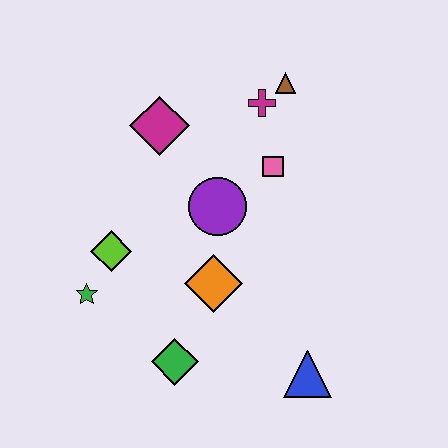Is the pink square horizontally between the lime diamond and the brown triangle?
Yes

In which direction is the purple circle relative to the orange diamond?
The purple circle is above the orange diamond.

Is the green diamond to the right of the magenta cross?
No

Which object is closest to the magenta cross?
The brown triangle is closest to the magenta cross.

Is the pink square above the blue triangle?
Yes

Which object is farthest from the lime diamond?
The brown triangle is farthest from the lime diamond.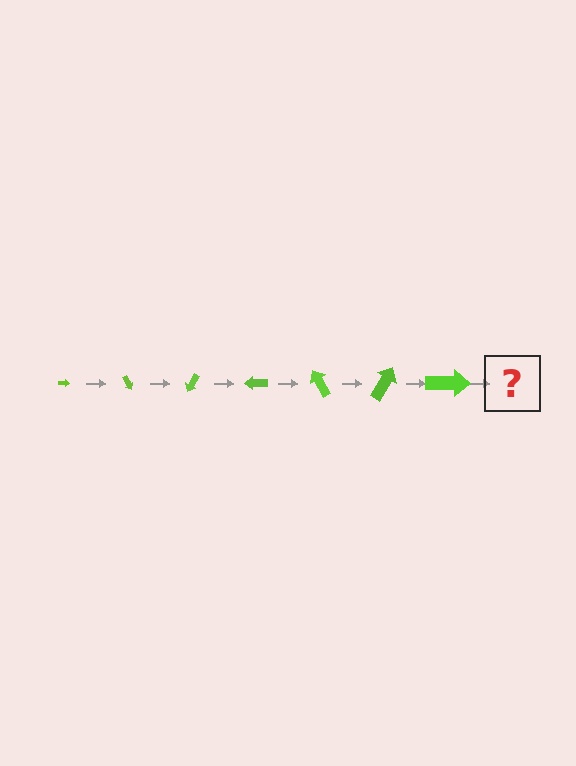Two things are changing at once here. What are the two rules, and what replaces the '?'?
The two rules are that the arrow grows larger each step and it rotates 60 degrees each step. The '?' should be an arrow, larger than the previous one and rotated 420 degrees from the start.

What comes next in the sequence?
The next element should be an arrow, larger than the previous one and rotated 420 degrees from the start.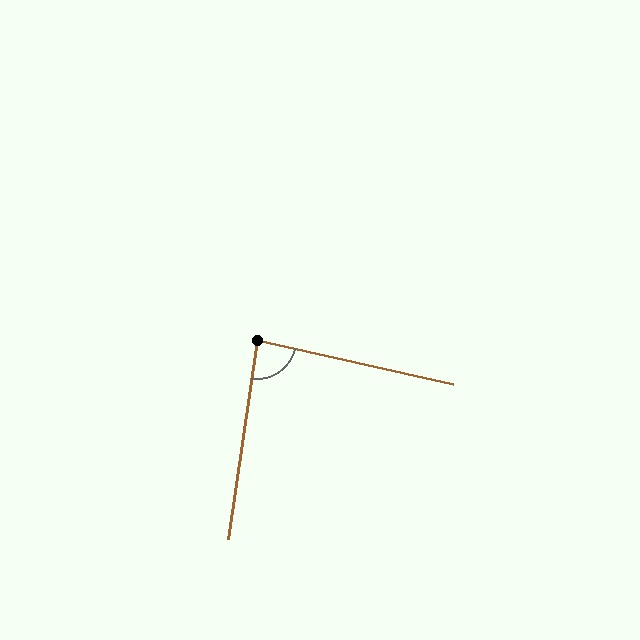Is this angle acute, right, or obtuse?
It is approximately a right angle.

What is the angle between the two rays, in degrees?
Approximately 85 degrees.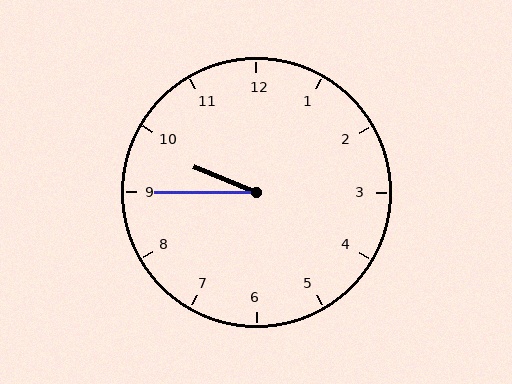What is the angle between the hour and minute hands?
Approximately 22 degrees.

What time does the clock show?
9:45.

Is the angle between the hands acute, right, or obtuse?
It is acute.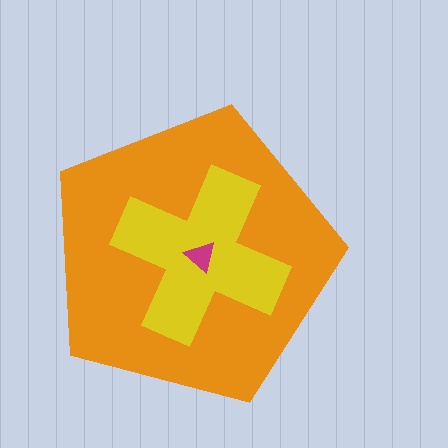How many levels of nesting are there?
3.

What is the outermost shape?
The orange pentagon.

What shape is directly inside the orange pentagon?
The yellow cross.